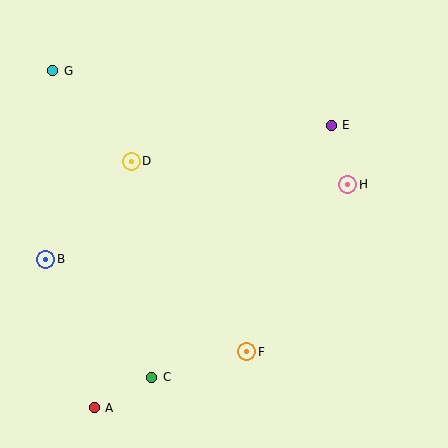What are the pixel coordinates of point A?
Point A is at (94, 408).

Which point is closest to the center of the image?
Point D at (131, 162) is closest to the center.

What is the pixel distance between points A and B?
The distance between A and B is 157 pixels.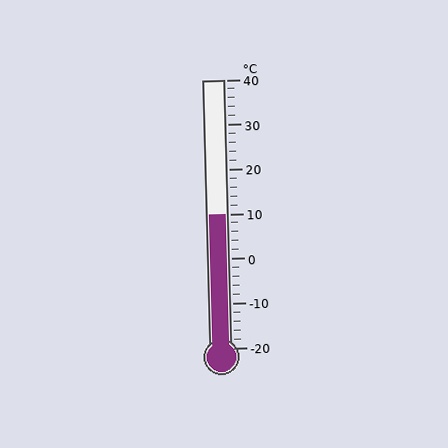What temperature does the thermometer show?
The thermometer shows approximately 10°C.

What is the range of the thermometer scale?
The thermometer scale ranges from -20°C to 40°C.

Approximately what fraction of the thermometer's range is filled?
The thermometer is filled to approximately 50% of its range.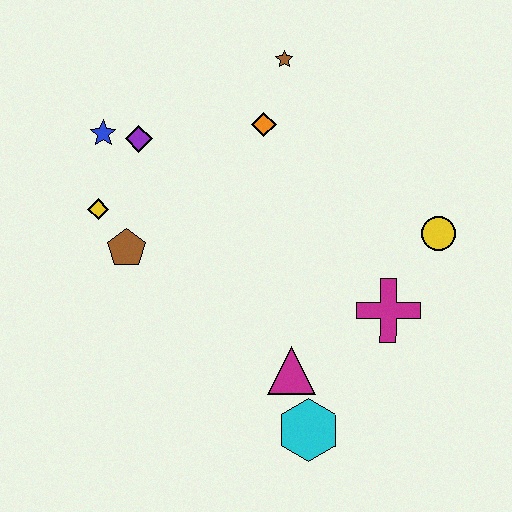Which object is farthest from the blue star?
The cyan hexagon is farthest from the blue star.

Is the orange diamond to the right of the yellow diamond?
Yes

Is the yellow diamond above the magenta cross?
Yes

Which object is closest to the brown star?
The orange diamond is closest to the brown star.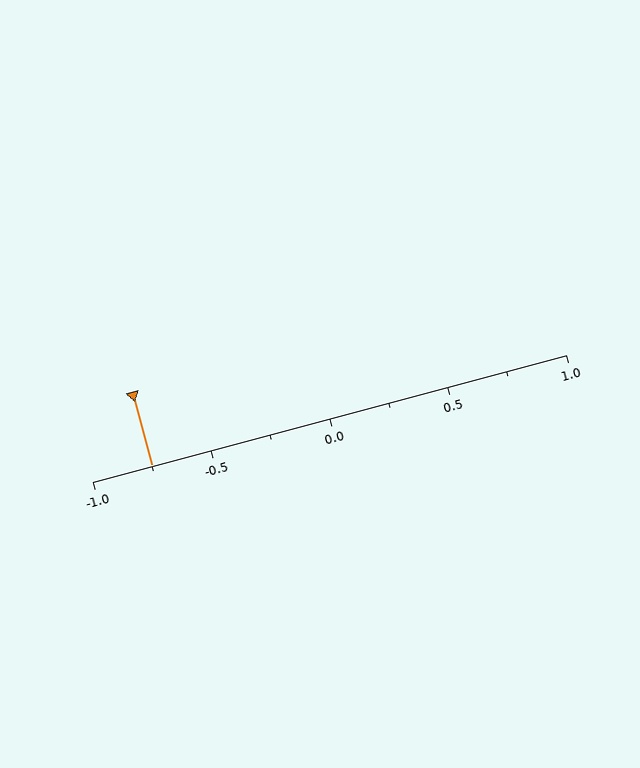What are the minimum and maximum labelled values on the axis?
The axis runs from -1.0 to 1.0.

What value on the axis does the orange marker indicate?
The marker indicates approximately -0.75.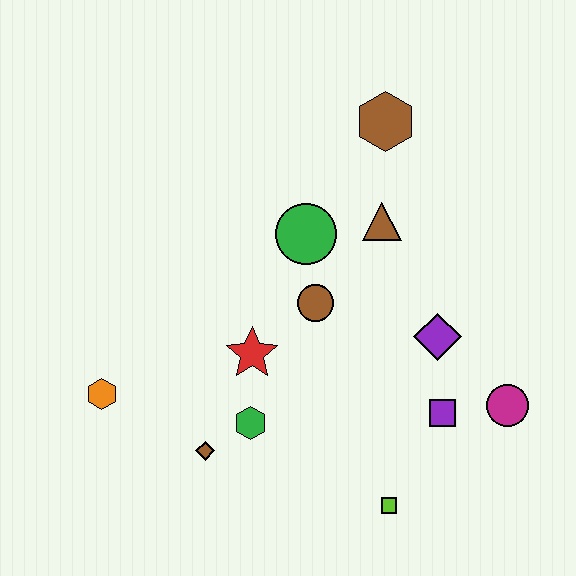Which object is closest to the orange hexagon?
The brown diamond is closest to the orange hexagon.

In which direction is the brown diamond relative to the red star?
The brown diamond is below the red star.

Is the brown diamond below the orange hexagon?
Yes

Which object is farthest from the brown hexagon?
The orange hexagon is farthest from the brown hexagon.